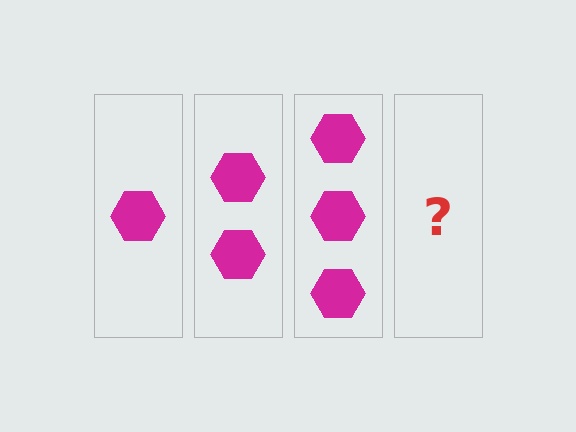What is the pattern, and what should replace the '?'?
The pattern is that each step adds one more hexagon. The '?' should be 4 hexagons.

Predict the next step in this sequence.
The next step is 4 hexagons.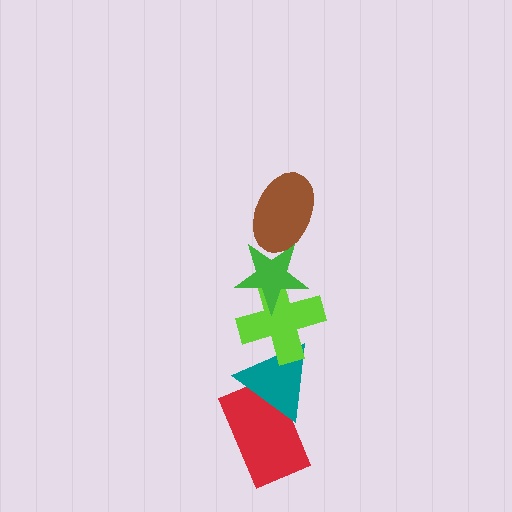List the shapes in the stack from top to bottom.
From top to bottom: the brown ellipse, the green star, the lime cross, the teal triangle, the red rectangle.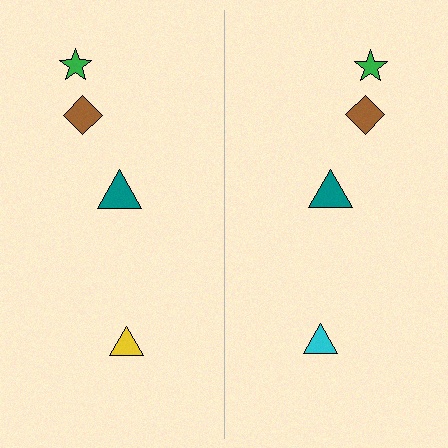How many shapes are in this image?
There are 8 shapes in this image.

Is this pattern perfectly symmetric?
No, the pattern is not perfectly symmetric. The cyan triangle on the right side breaks the symmetry — its mirror counterpart is yellow.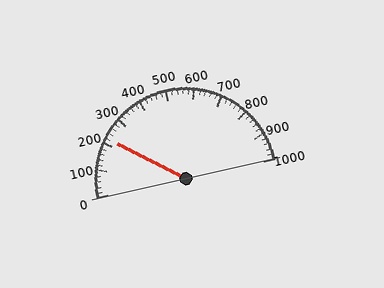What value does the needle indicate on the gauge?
The needle indicates approximately 220.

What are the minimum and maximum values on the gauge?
The gauge ranges from 0 to 1000.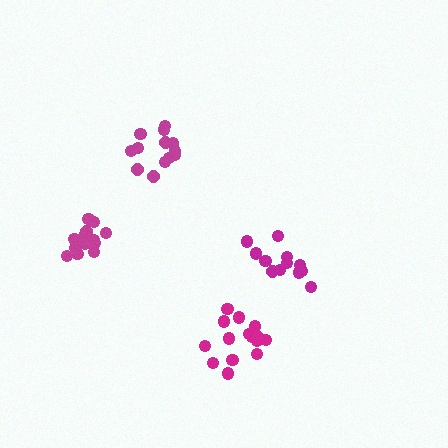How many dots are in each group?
Group 1: 15 dots, Group 2: 13 dots, Group 3: 15 dots, Group 4: 13 dots (56 total).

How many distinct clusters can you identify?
There are 4 distinct clusters.